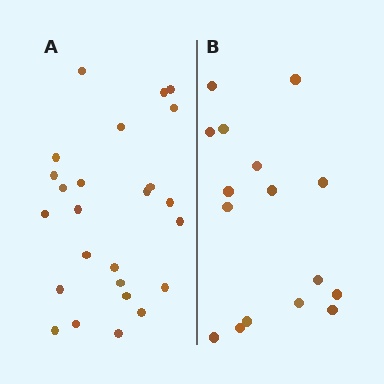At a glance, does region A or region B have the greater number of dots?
Region A (the left region) has more dots.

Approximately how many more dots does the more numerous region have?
Region A has roughly 8 or so more dots than region B.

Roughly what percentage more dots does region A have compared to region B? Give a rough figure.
About 55% more.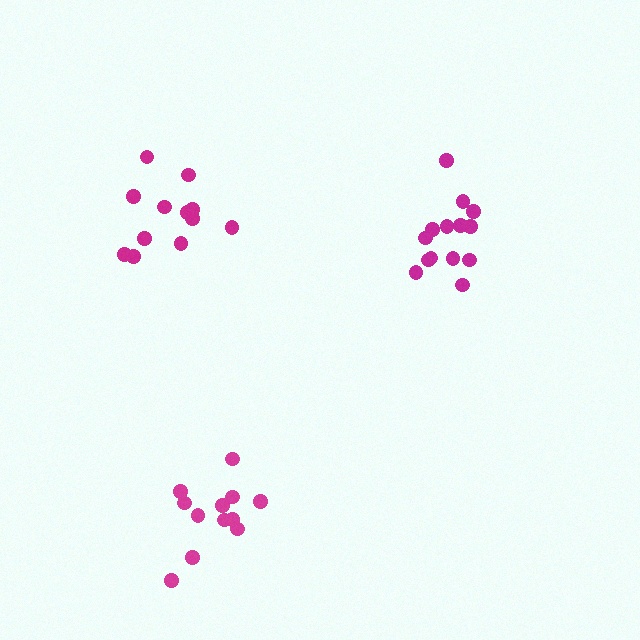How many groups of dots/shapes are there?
There are 3 groups.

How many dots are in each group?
Group 1: 13 dots, Group 2: 14 dots, Group 3: 12 dots (39 total).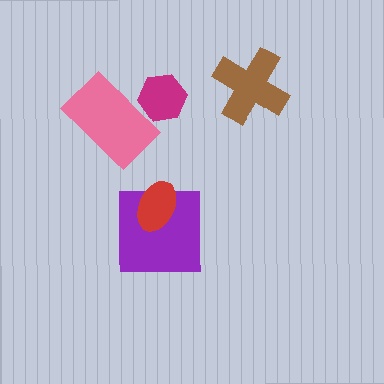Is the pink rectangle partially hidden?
Yes, it is partially covered by another shape.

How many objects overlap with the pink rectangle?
1 object overlaps with the pink rectangle.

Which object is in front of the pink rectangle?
The magenta hexagon is in front of the pink rectangle.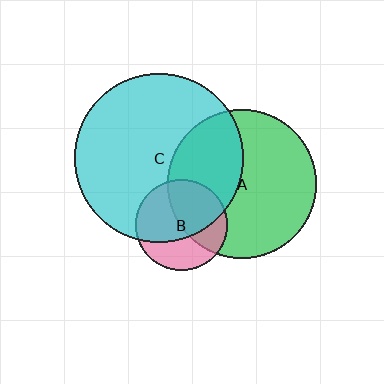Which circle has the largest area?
Circle C (cyan).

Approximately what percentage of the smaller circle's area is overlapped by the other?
Approximately 45%.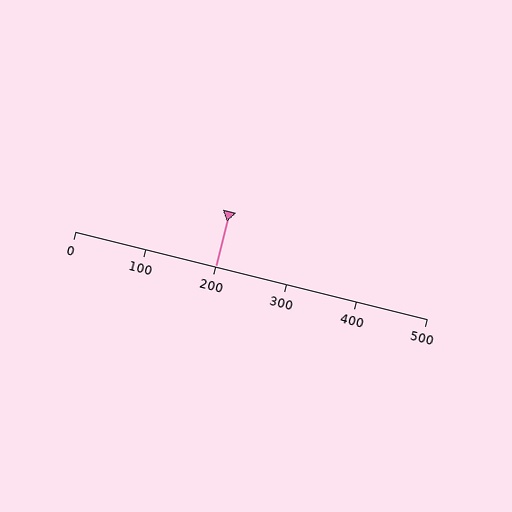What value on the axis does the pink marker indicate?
The marker indicates approximately 200.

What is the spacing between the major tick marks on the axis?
The major ticks are spaced 100 apart.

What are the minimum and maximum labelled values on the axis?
The axis runs from 0 to 500.